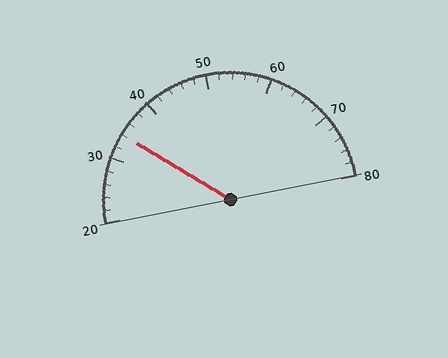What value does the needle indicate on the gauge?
The needle indicates approximately 34.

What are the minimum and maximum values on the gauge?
The gauge ranges from 20 to 80.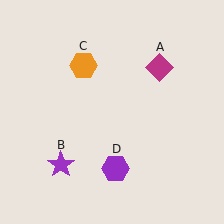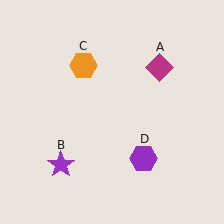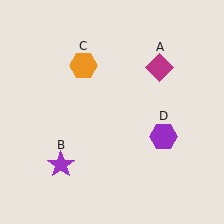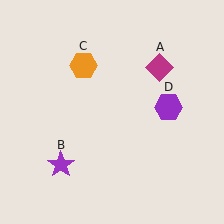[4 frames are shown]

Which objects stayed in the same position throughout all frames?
Magenta diamond (object A) and purple star (object B) and orange hexagon (object C) remained stationary.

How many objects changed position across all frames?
1 object changed position: purple hexagon (object D).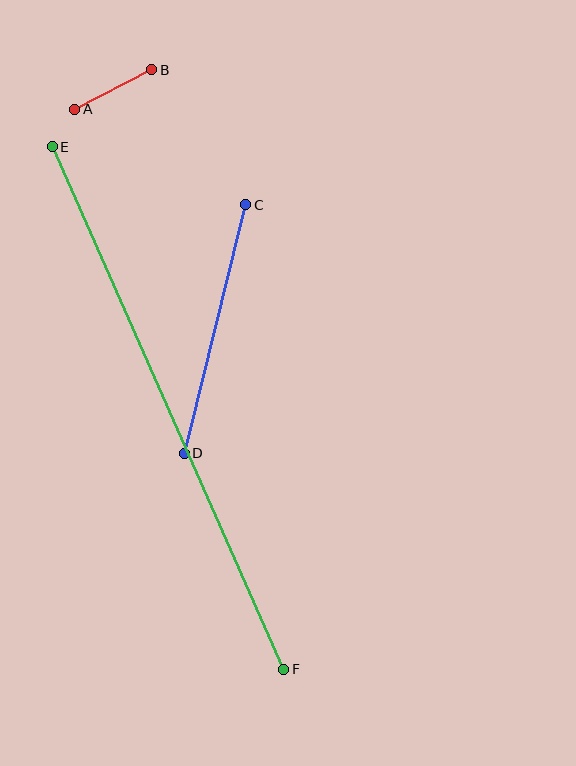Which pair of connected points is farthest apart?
Points E and F are farthest apart.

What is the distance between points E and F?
The distance is approximately 571 pixels.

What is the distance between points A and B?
The distance is approximately 86 pixels.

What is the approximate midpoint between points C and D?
The midpoint is at approximately (215, 329) pixels.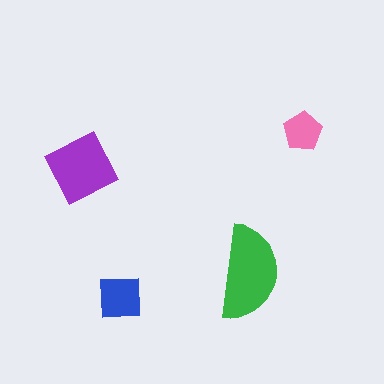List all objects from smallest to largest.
The pink pentagon, the blue square, the purple diamond, the green semicircle.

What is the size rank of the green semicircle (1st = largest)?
1st.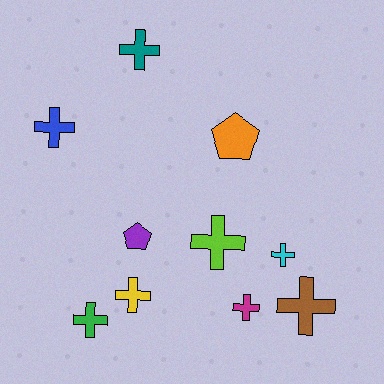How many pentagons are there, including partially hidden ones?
There are 2 pentagons.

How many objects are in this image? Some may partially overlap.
There are 10 objects.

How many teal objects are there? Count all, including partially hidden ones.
There is 1 teal object.